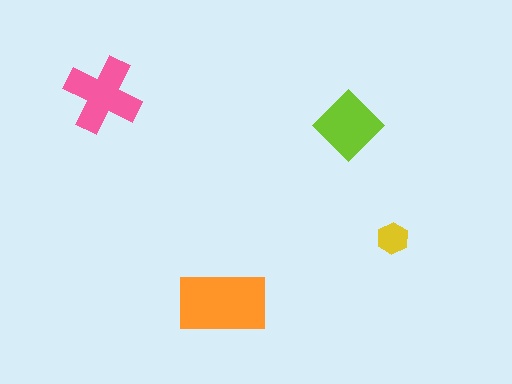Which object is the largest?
The orange rectangle.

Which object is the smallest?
The yellow hexagon.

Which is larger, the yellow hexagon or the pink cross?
The pink cross.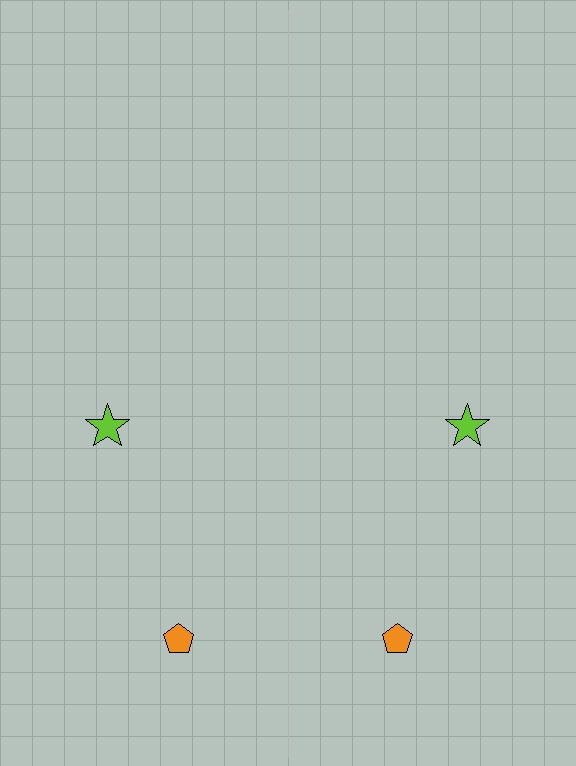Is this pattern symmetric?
Yes, this pattern has bilateral (reflection) symmetry.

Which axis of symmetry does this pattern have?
The pattern has a vertical axis of symmetry running through the center of the image.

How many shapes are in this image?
There are 4 shapes in this image.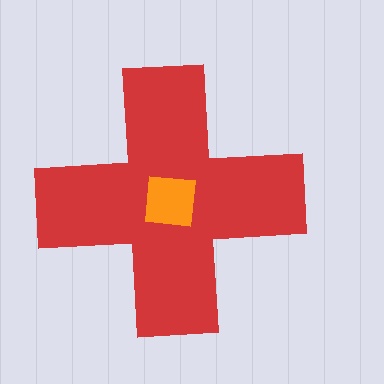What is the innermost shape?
The orange square.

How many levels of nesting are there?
2.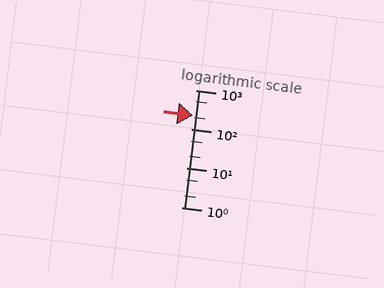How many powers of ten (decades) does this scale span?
The scale spans 3 decades, from 1 to 1000.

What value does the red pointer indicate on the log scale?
The pointer indicates approximately 220.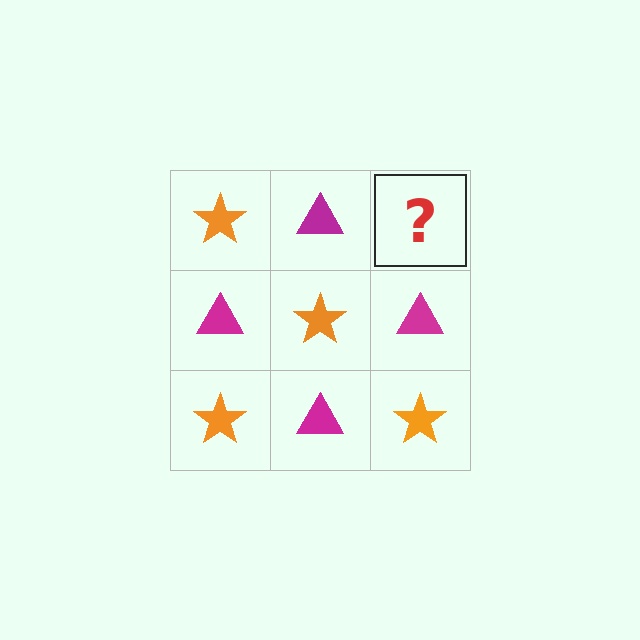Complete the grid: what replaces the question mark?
The question mark should be replaced with an orange star.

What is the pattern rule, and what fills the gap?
The rule is that it alternates orange star and magenta triangle in a checkerboard pattern. The gap should be filled with an orange star.